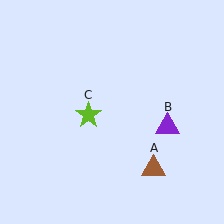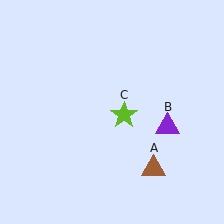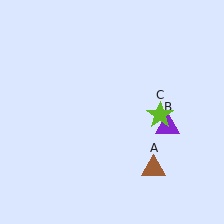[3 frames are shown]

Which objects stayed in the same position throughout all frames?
Brown triangle (object A) and purple triangle (object B) remained stationary.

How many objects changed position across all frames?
1 object changed position: lime star (object C).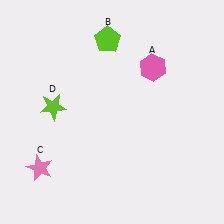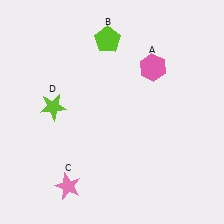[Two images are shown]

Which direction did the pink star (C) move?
The pink star (C) moved right.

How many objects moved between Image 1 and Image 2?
1 object moved between the two images.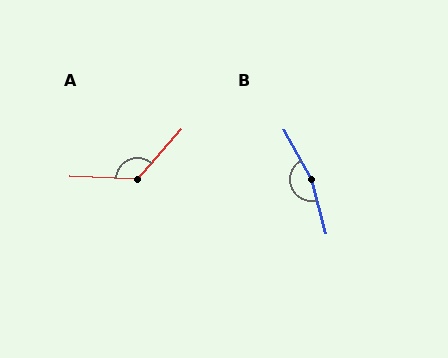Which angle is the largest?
B, at approximately 166 degrees.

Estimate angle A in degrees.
Approximately 130 degrees.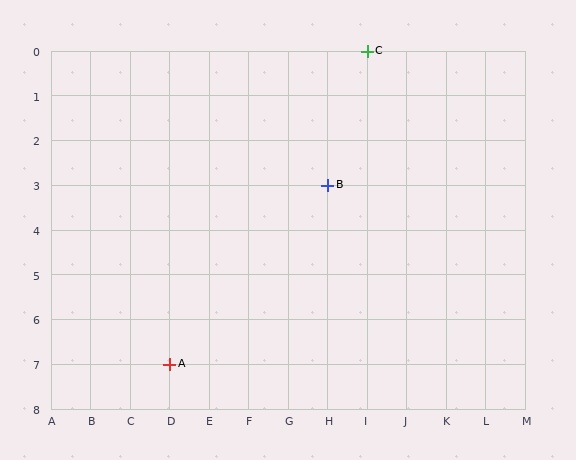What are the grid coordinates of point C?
Point C is at grid coordinates (I, 0).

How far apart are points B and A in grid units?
Points B and A are 4 columns and 4 rows apart (about 5.7 grid units diagonally).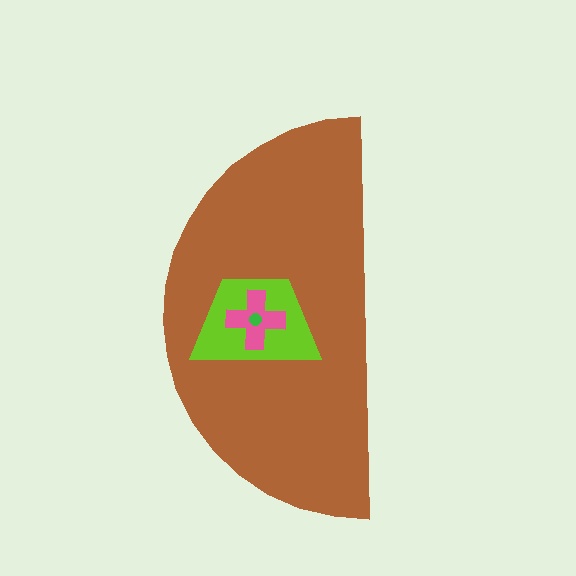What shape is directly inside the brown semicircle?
The lime trapezoid.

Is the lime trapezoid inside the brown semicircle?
Yes.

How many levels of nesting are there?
4.